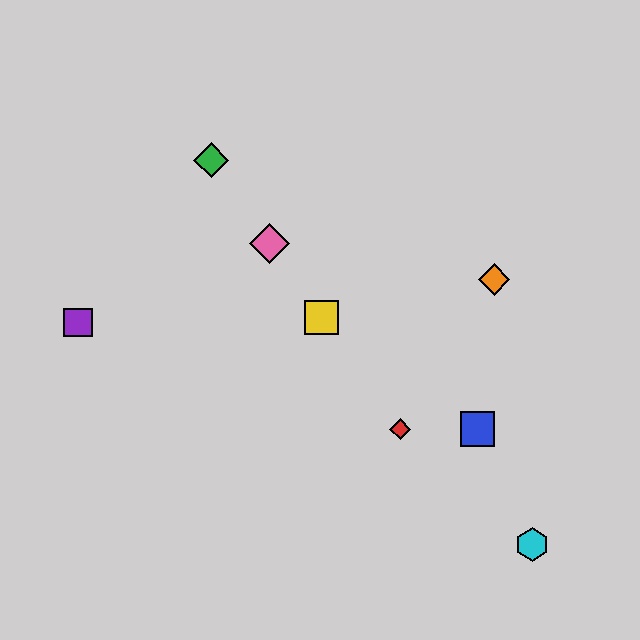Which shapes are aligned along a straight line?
The red diamond, the green diamond, the yellow square, the pink diamond are aligned along a straight line.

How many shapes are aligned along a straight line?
4 shapes (the red diamond, the green diamond, the yellow square, the pink diamond) are aligned along a straight line.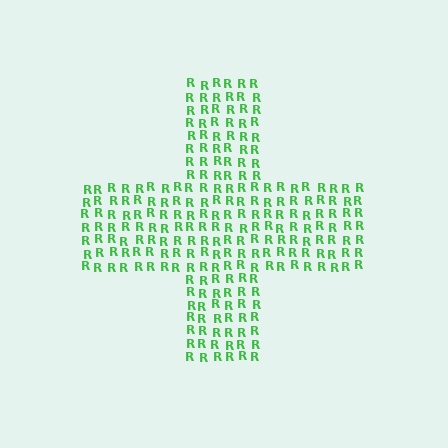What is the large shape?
The large shape is a cross.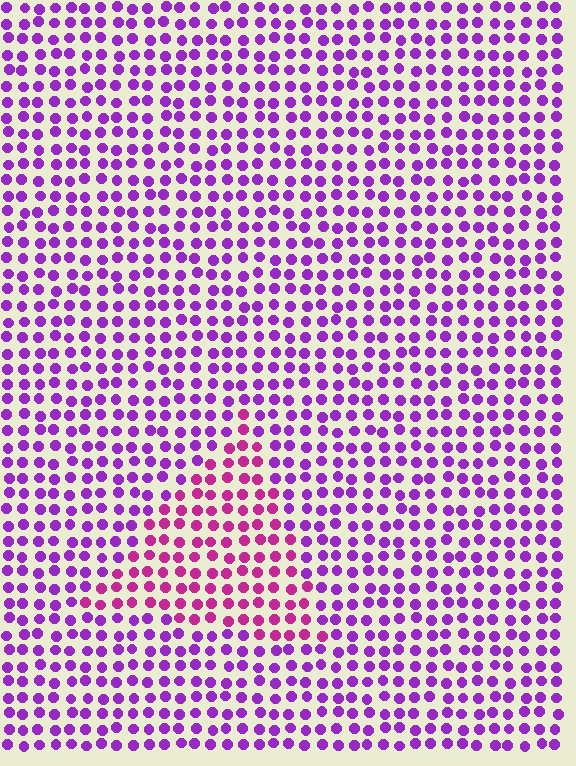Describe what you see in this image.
The image is filled with small purple elements in a uniform arrangement. A triangle-shaped region is visible where the elements are tinted to a slightly different hue, forming a subtle color boundary.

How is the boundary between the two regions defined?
The boundary is defined purely by a slight shift in hue (about 35 degrees). Spacing, size, and orientation are identical on both sides.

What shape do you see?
I see a triangle.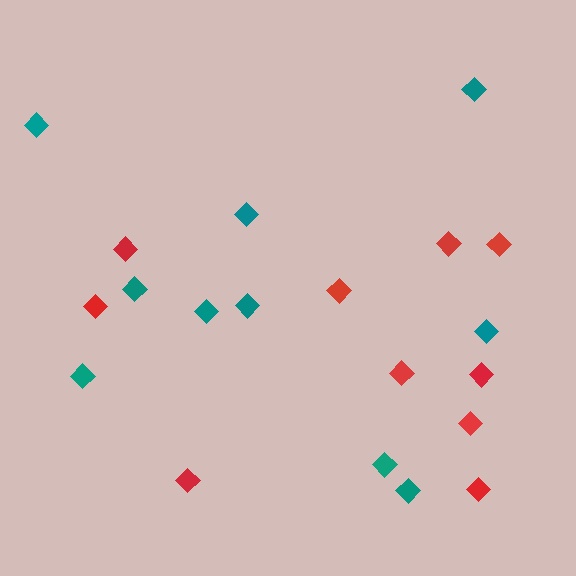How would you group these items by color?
There are 2 groups: one group of red diamonds (10) and one group of teal diamonds (10).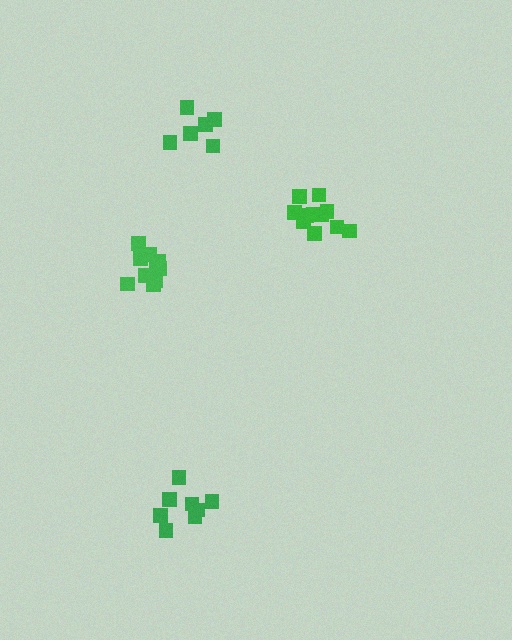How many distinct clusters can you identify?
There are 4 distinct clusters.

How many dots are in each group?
Group 1: 6 dots, Group 2: 10 dots, Group 3: 8 dots, Group 4: 11 dots (35 total).